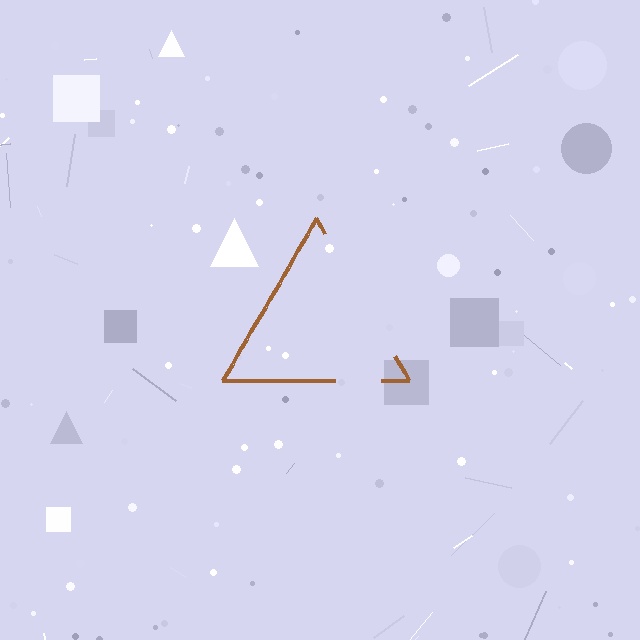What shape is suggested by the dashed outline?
The dashed outline suggests a triangle.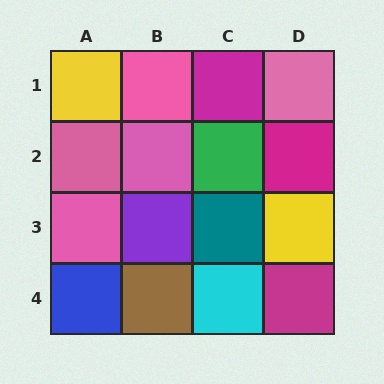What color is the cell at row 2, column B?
Pink.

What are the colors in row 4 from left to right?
Blue, brown, cyan, magenta.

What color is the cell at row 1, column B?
Pink.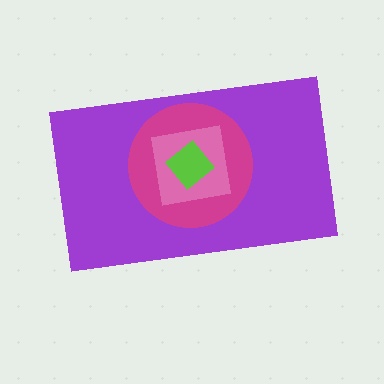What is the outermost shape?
The purple rectangle.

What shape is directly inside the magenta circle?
The pink square.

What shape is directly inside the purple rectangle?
The magenta circle.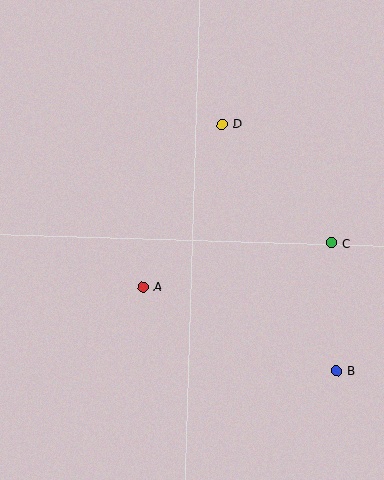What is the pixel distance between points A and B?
The distance between A and B is 211 pixels.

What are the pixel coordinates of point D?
Point D is at (222, 124).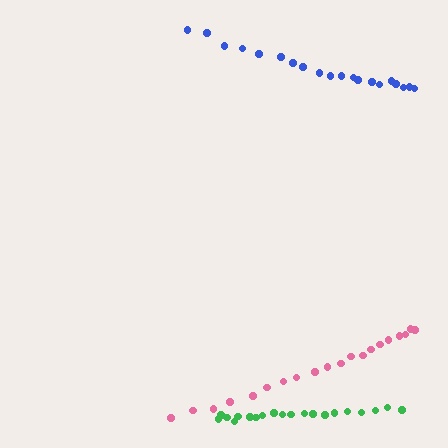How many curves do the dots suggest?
There are 3 distinct paths.